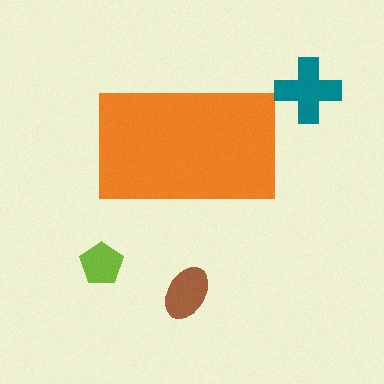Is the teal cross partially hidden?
No, the teal cross is fully visible.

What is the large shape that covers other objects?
An orange rectangle.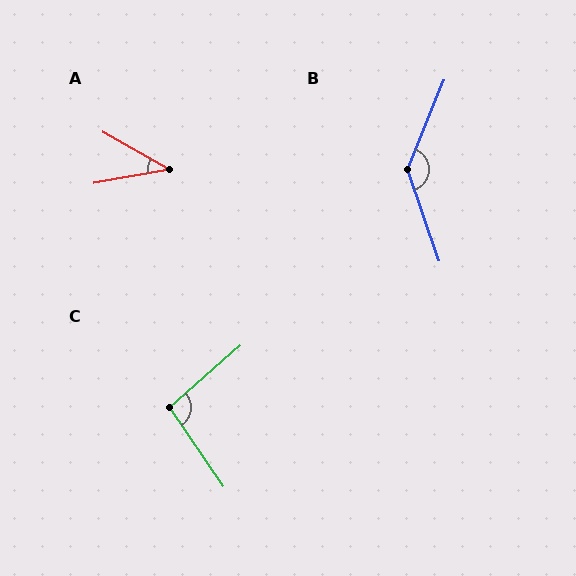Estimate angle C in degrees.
Approximately 97 degrees.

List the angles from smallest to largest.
A (40°), C (97°), B (139°).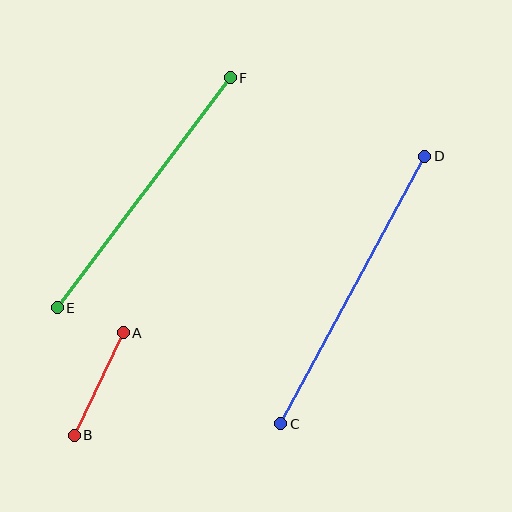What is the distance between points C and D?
The distance is approximately 304 pixels.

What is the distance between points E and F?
The distance is approximately 288 pixels.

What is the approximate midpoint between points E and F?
The midpoint is at approximately (144, 193) pixels.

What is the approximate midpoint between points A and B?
The midpoint is at approximately (99, 384) pixels.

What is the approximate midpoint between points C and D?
The midpoint is at approximately (353, 290) pixels.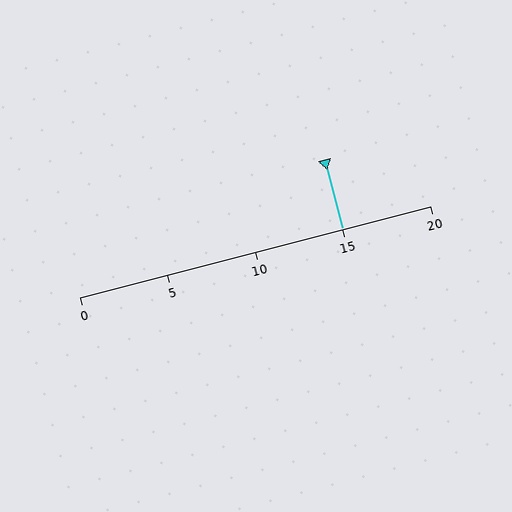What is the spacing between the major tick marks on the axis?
The major ticks are spaced 5 apart.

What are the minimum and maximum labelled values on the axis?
The axis runs from 0 to 20.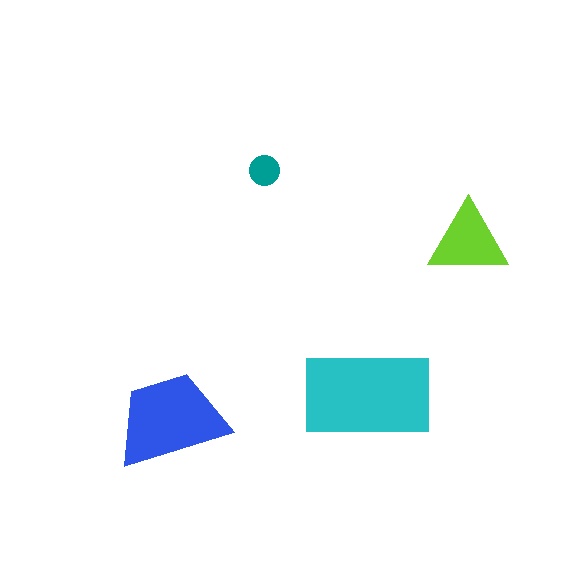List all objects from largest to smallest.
The cyan rectangle, the blue trapezoid, the lime triangle, the teal circle.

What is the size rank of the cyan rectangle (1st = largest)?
1st.